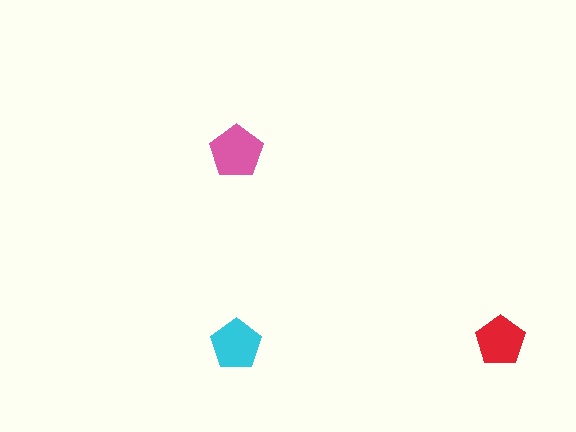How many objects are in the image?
There are 3 objects in the image.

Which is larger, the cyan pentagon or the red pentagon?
The cyan one.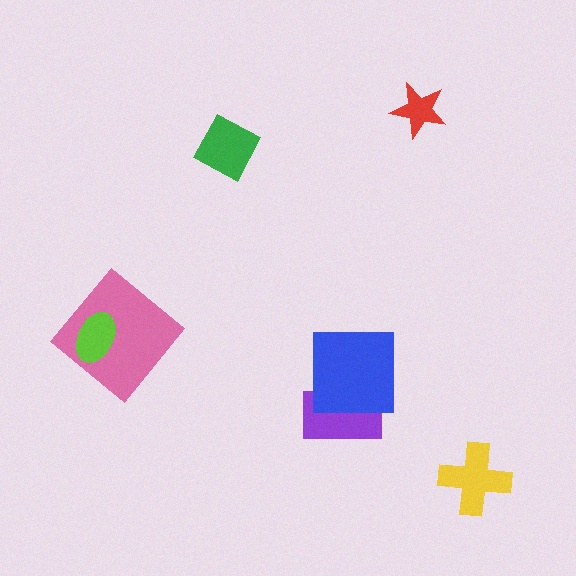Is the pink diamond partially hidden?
Yes, it is partially covered by another shape.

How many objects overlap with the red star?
0 objects overlap with the red star.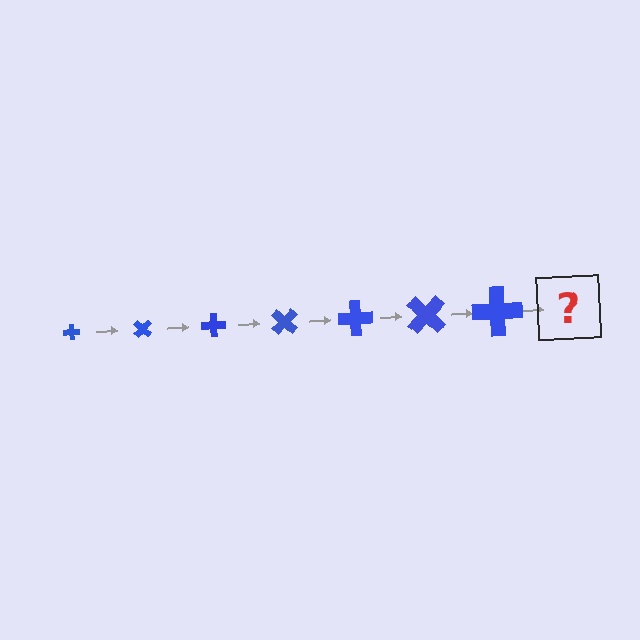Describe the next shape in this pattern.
It should be a cross, larger than the previous one and rotated 315 degrees from the start.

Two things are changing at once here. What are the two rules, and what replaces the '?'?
The two rules are that the cross grows larger each step and it rotates 45 degrees each step. The '?' should be a cross, larger than the previous one and rotated 315 degrees from the start.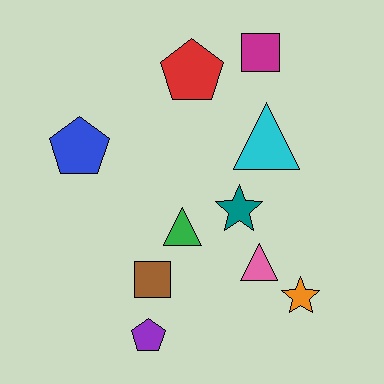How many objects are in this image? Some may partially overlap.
There are 10 objects.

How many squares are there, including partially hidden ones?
There are 2 squares.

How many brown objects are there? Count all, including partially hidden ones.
There is 1 brown object.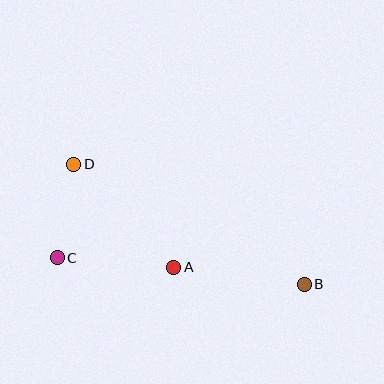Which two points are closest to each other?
Points C and D are closest to each other.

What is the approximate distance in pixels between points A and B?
The distance between A and B is approximately 132 pixels.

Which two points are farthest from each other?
Points B and D are farthest from each other.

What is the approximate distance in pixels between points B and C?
The distance between B and C is approximately 248 pixels.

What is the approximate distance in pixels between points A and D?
The distance between A and D is approximately 144 pixels.